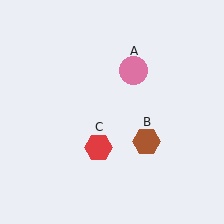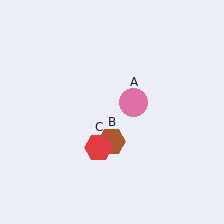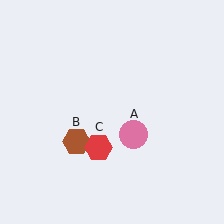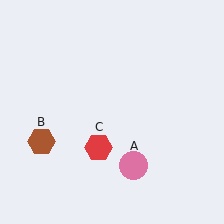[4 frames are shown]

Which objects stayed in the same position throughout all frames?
Red hexagon (object C) remained stationary.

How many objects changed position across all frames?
2 objects changed position: pink circle (object A), brown hexagon (object B).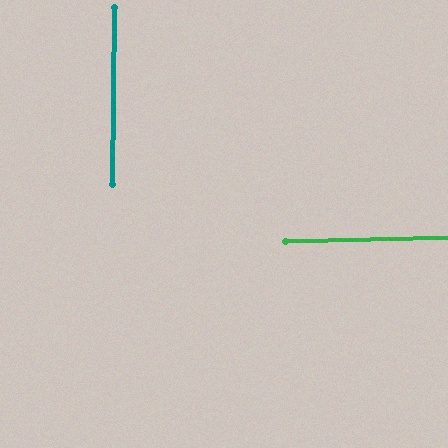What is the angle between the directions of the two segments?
Approximately 88 degrees.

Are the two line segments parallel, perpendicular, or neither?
Perpendicular — they meet at approximately 88°.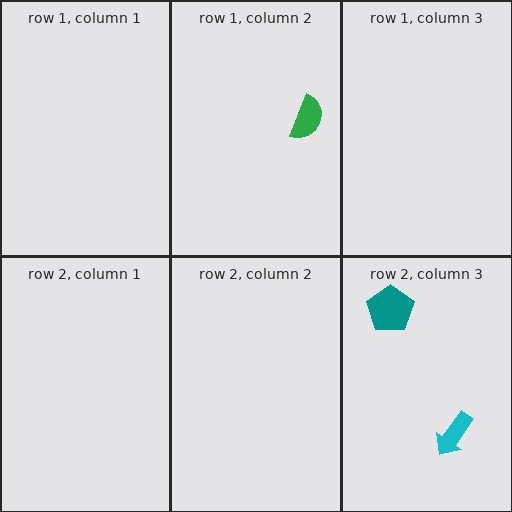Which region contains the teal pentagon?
The row 2, column 3 region.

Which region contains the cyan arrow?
The row 2, column 3 region.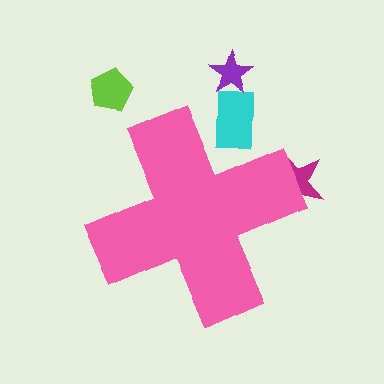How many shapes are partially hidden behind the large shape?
2 shapes are partially hidden.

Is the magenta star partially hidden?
Yes, the magenta star is partially hidden behind the pink cross.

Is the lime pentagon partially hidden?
No, the lime pentagon is fully visible.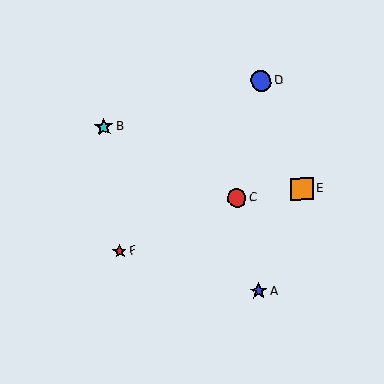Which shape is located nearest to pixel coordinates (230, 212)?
The red circle (labeled C) at (237, 199) is nearest to that location.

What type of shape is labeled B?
Shape B is a cyan star.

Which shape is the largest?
The orange square (labeled E) is the largest.